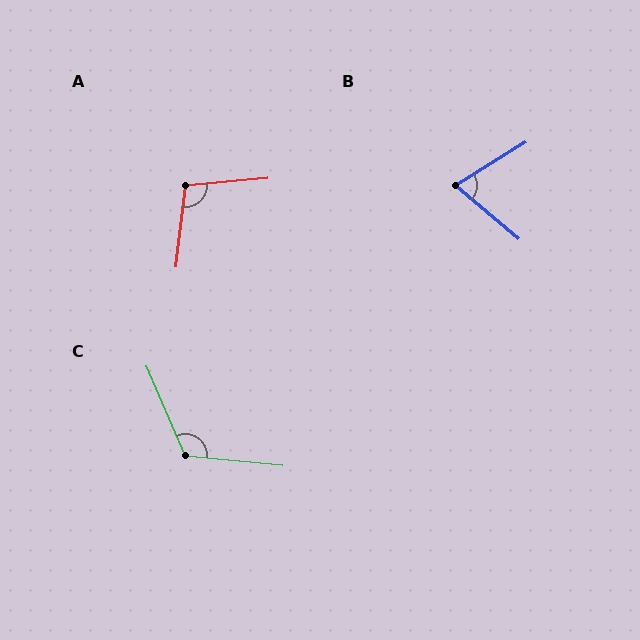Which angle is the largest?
C, at approximately 119 degrees.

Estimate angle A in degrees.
Approximately 102 degrees.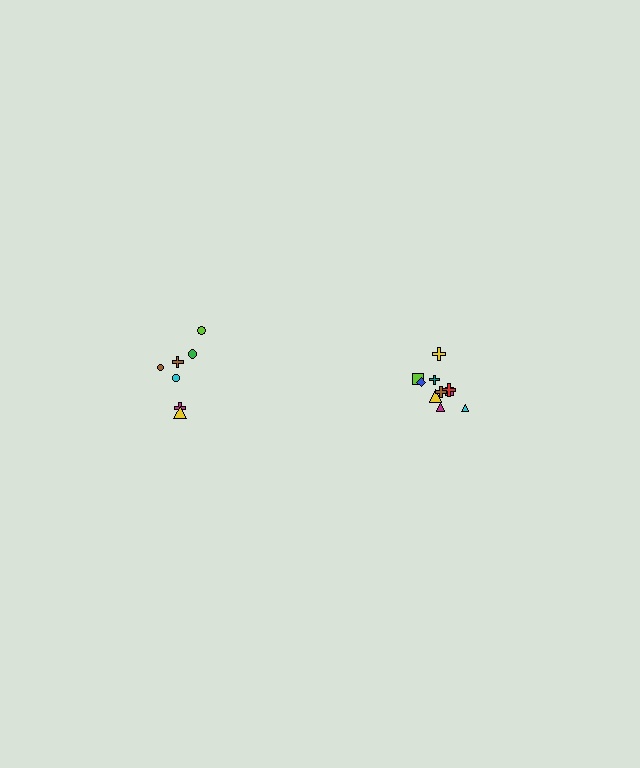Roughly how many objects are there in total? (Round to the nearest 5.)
Roughly 15 objects in total.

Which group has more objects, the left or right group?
The right group.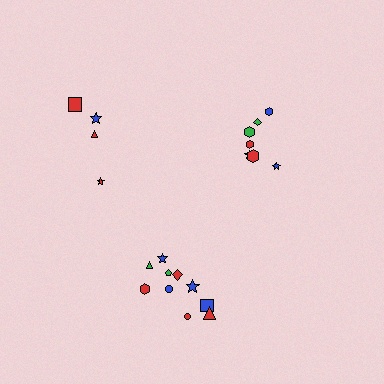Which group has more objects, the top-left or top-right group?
The top-right group.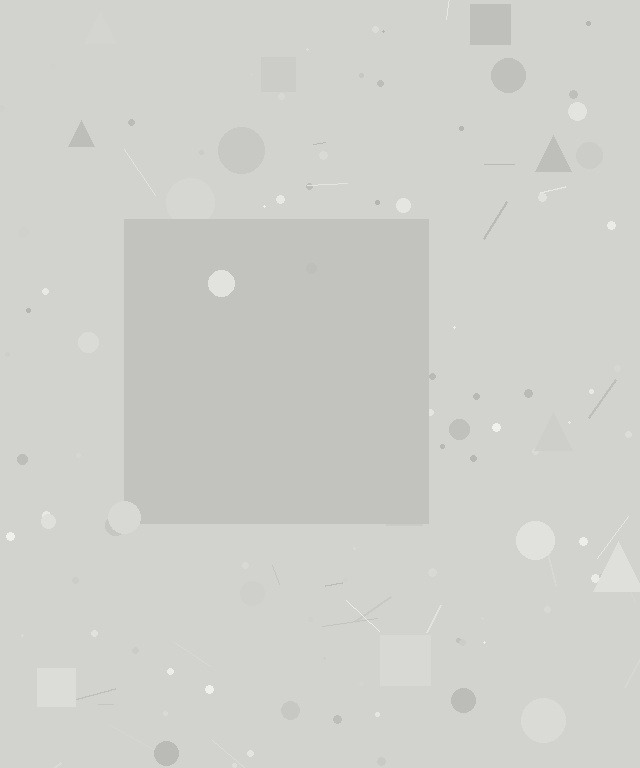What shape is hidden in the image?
A square is hidden in the image.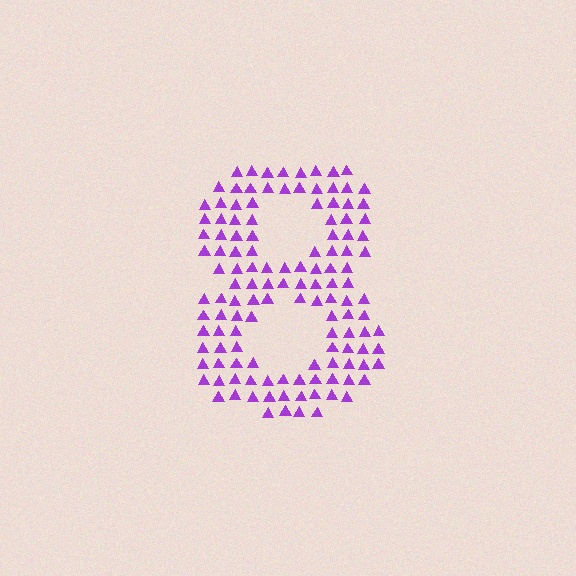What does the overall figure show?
The overall figure shows the digit 8.